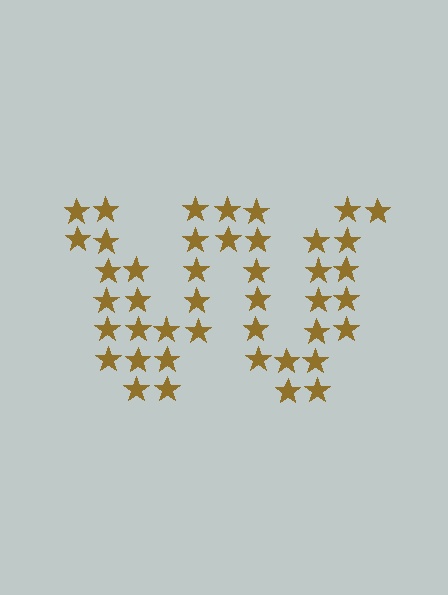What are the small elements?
The small elements are stars.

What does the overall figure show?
The overall figure shows the letter W.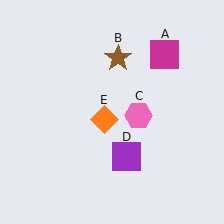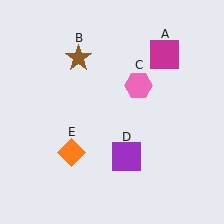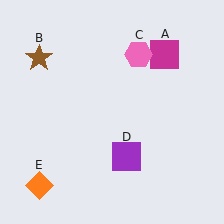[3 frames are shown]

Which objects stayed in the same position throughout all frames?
Magenta square (object A) and purple square (object D) remained stationary.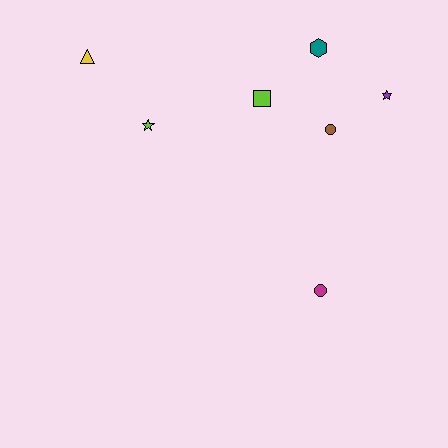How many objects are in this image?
There are 7 objects.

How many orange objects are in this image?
There are no orange objects.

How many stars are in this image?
There are 2 stars.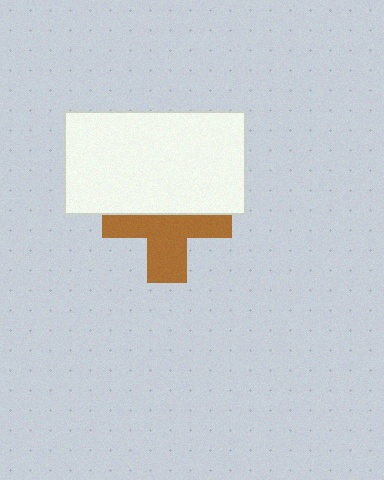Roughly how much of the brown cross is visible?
About half of it is visible (roughly 55%).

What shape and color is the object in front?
The object in front is a white rectangle.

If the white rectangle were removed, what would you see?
You would see the complete brown cross.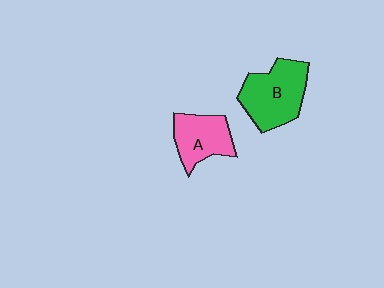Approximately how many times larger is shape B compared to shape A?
Approximately 1.3 times.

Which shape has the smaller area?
Shape A (pink).